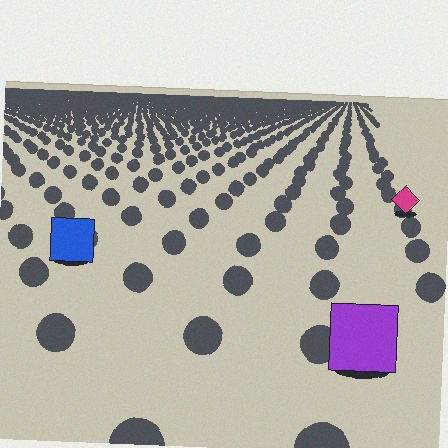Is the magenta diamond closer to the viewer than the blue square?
No. The blue square is closer — you can tell from the texture gradient: the ground texture is coarser near it.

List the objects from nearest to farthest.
From nearest to farthest: the purple square, the blue square, the magenta diamond.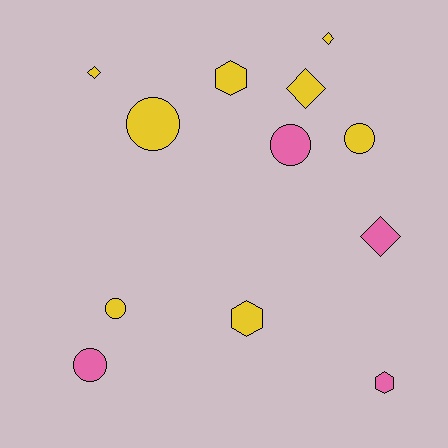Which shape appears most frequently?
Circle, with 5 objects.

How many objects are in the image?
There are 12 objects.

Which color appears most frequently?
Yellow, with 8 objects.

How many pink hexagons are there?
There is 1 pink hexagon.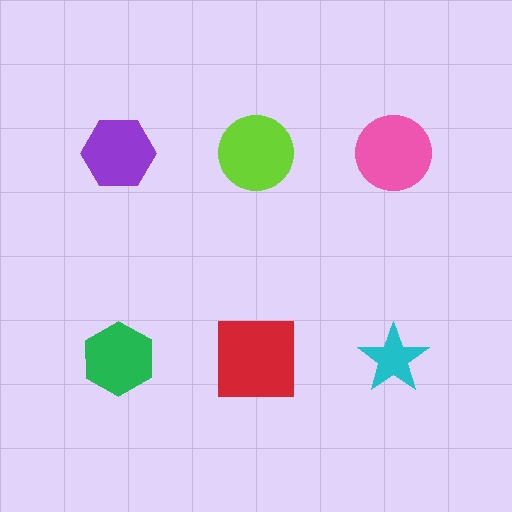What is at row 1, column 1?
A purple hexagon.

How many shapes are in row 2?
3 shapes.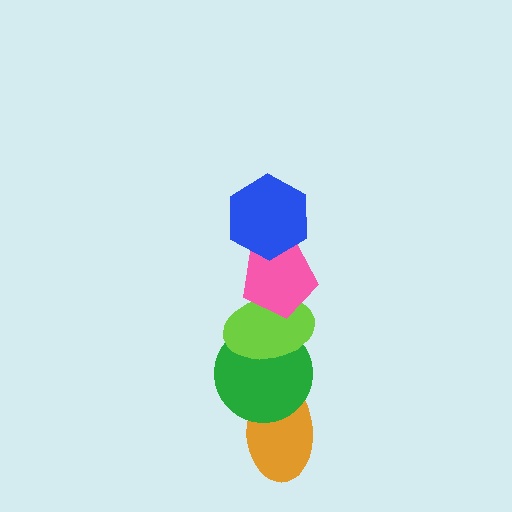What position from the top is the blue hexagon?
The blue hexagon is 1st from the top.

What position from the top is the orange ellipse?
The orange ellipse is 5th from the top.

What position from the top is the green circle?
The green circle is 4th from the top.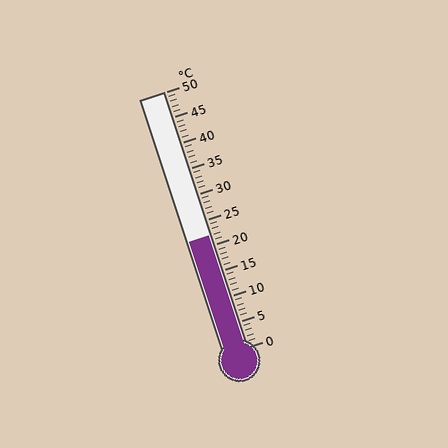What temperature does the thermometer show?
The thermometer shows approximately 22°C.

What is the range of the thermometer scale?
The thermometer scale ranges from 0°C to 50°C.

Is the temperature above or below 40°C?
The temperature is below 40°C.